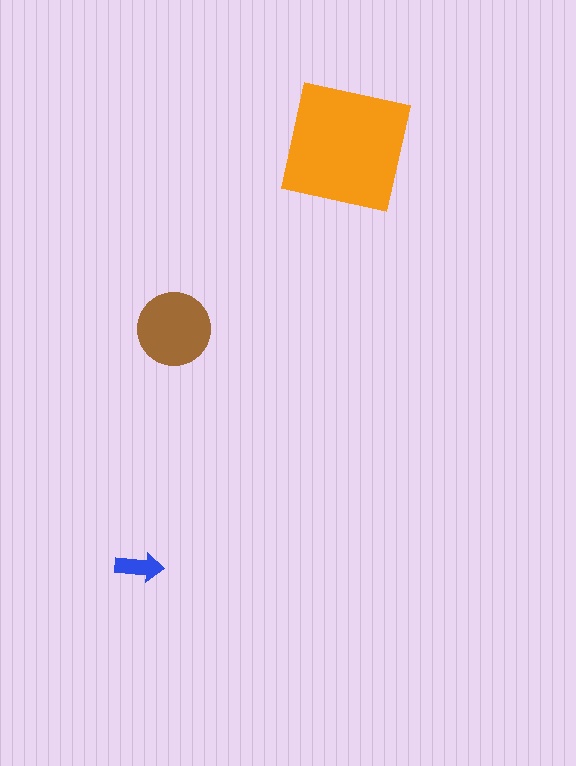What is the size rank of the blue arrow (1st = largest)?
3rd.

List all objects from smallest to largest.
The blue arrow, the brown circle, the orange square.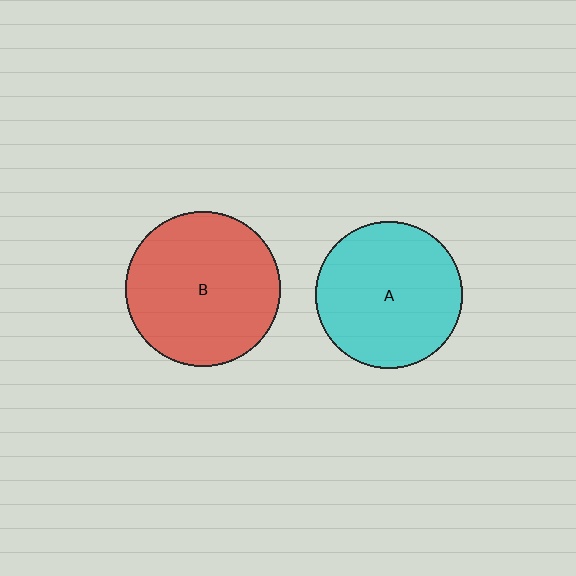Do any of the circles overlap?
No, none of the circles overlap.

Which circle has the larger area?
Circle B (red).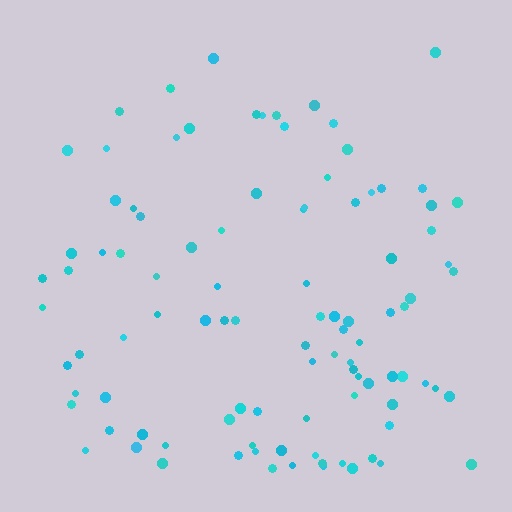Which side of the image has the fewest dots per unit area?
The top.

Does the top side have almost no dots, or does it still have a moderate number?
Still a moderate number, just noticeably fewer than the bottom.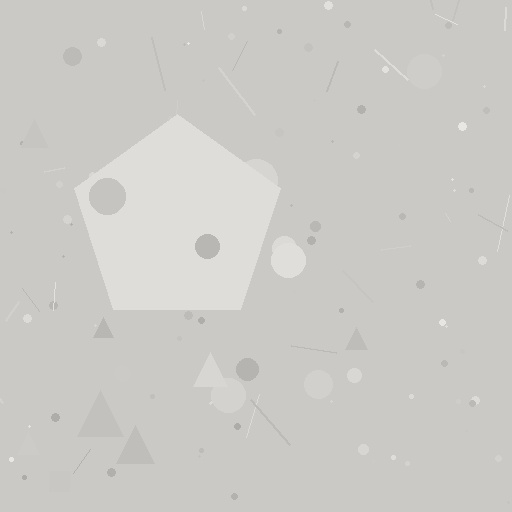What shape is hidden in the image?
A pentagon is hidden in the image.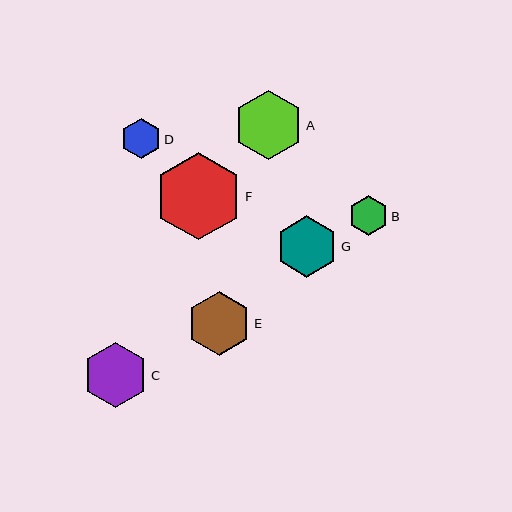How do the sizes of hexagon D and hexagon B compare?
Hexagon D and hexagon B are approximately the same size.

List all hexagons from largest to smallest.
From largest to smallest: F, A, C, E, G, D, B.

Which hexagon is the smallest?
Hexagon B is the smallest with a size of approximately 40 pixels.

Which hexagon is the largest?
Hexagon F is the largest with a size of approximately 87 pixels.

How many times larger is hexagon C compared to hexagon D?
Hexagon C is approximately 1.6 times the size of hexagon D.